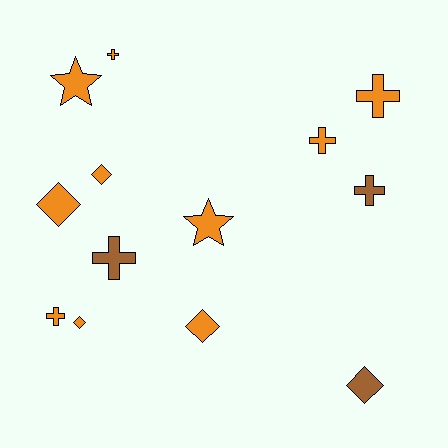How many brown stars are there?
There are no brown stars.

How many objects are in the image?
There are 13 objects.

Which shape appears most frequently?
Cross, with 6 objects.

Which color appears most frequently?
Orange, with 10 objects.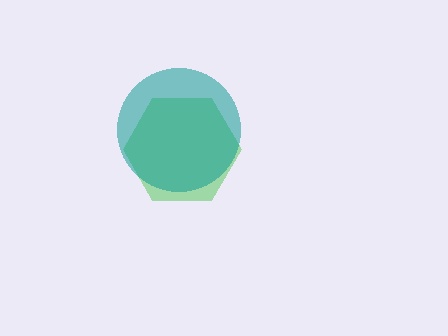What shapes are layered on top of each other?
The layered shapes are: a green hexagon, a teal circle.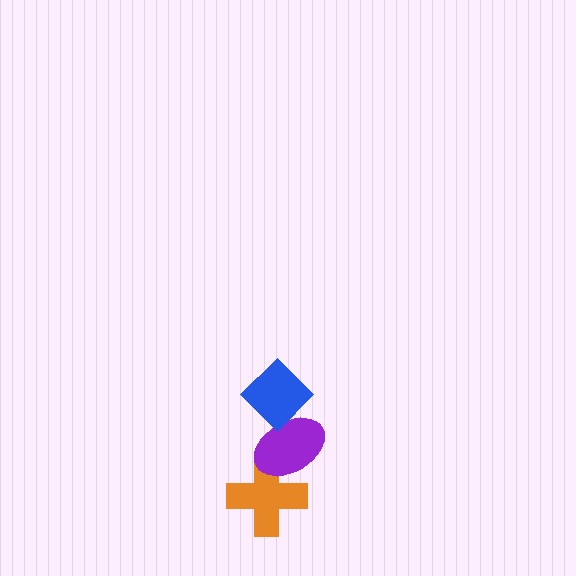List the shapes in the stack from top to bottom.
From top to bottom: the blue diamond, the purple ellipse, the orange cross.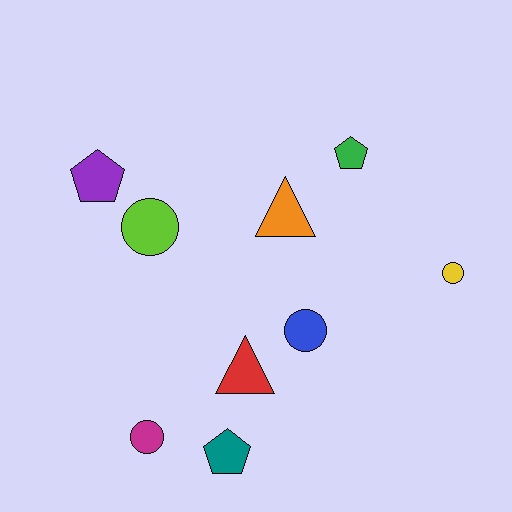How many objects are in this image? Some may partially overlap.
There are 9 objects.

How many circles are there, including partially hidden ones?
There are 4 circles.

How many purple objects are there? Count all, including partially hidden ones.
There is 1 purple object.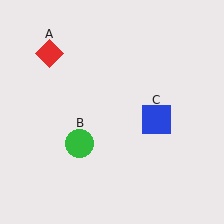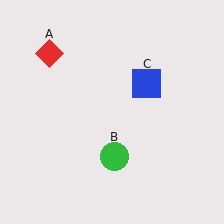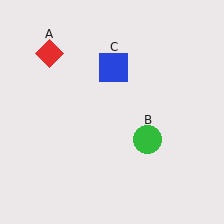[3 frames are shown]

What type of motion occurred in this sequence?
The green circle (object B), blue square (object C) rotated counterclockwise around the center of the scene.